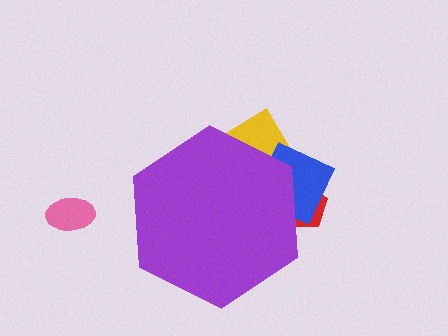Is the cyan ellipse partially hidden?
Yes, the cyan ellipse is partially hidden behind the purple hexagon.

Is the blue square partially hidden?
Yes, the blue square is partially hidden behind the purple hexagon.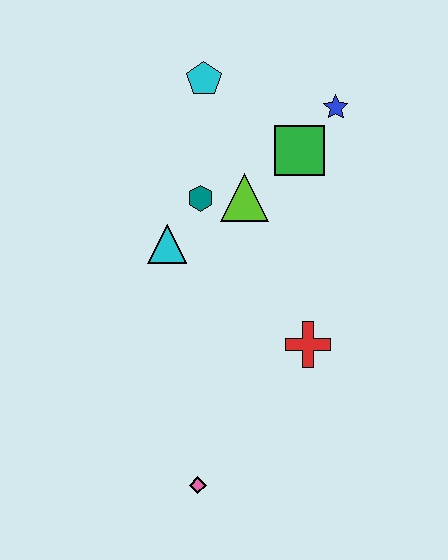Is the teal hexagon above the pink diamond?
Yes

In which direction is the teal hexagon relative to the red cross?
The teal hexagon is above the red cross.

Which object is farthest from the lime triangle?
The pink diamond is farthest from the lime triangle.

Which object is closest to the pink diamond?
The red cross is closest to the pink diamond.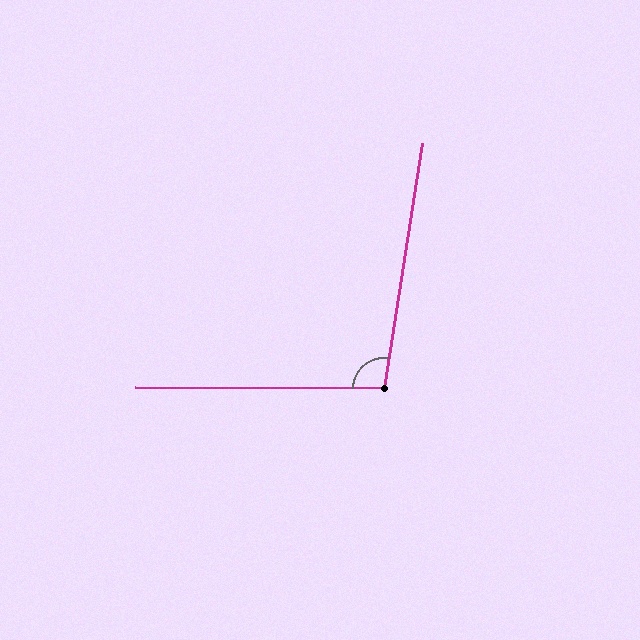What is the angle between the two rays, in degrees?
Approximately 98 degrees.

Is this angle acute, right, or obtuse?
It is obtuse.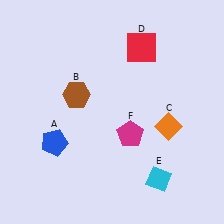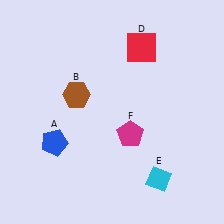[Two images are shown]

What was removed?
The orange diamond (C) was removed in Image 2.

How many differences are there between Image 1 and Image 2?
There is 1 difference between the two images.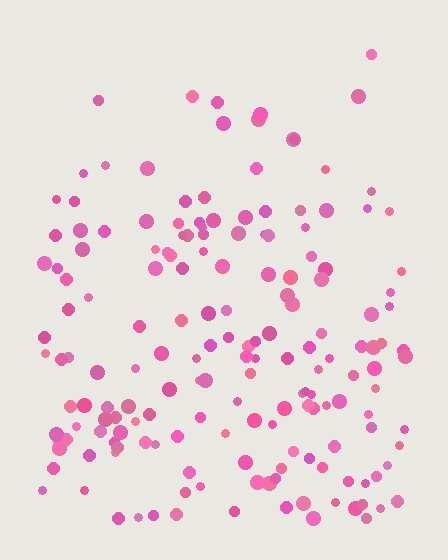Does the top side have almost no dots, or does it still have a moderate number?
Still a moderate number, just noticeably fewer than the bottom.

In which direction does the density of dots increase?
From top to bottom, with the bottom side densest.